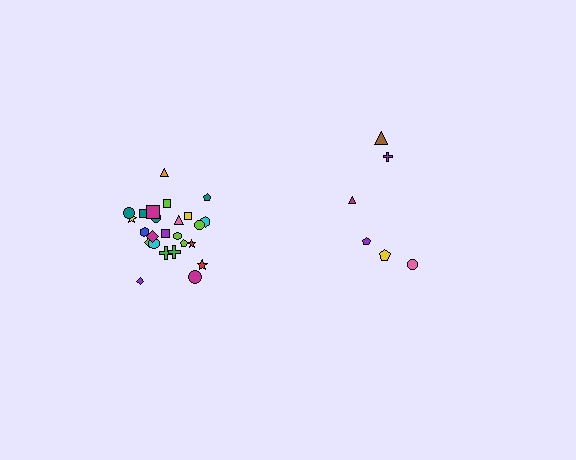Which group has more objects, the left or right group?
The left group.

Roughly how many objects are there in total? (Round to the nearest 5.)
Roughly 30 objects in total.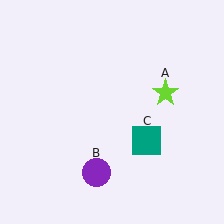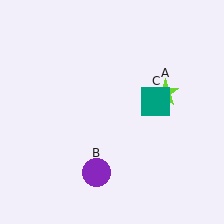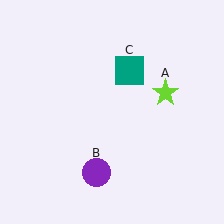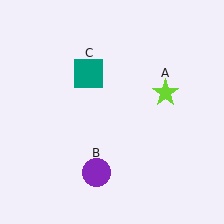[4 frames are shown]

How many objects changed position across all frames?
1 object changed position: teal square (object C).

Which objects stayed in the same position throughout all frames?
Lime star (object A) and purple circle (object B) remained stationary.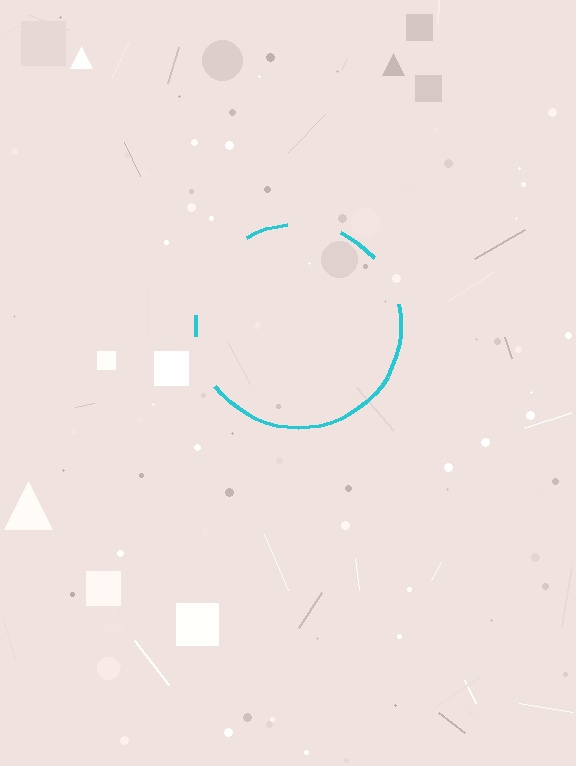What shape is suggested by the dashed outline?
The dashed outline suggests a circle.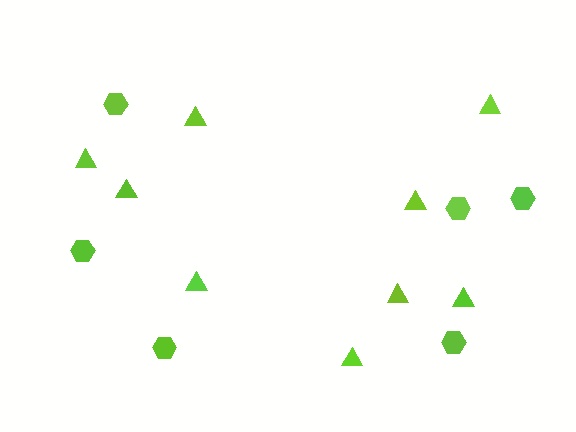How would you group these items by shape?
There are 2 groups: one group of triangles (9) and one group of hexagons (6).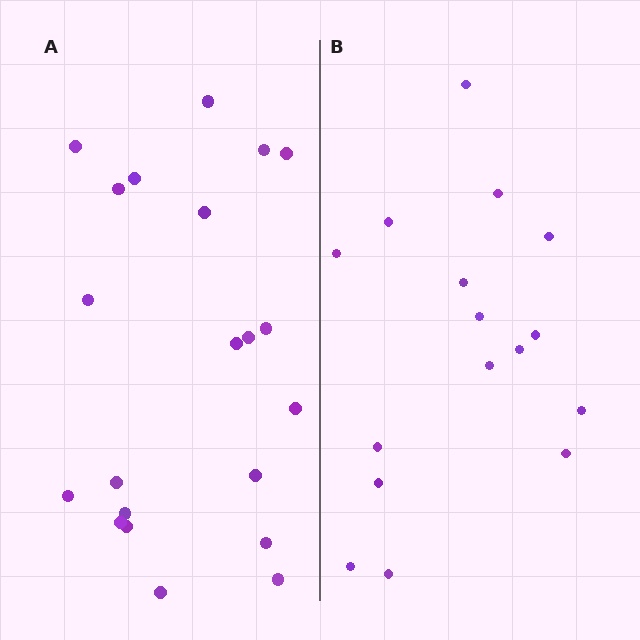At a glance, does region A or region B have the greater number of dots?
Region A (the left region) has more dots.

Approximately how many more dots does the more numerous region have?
Region A has about 5 more dots than region B.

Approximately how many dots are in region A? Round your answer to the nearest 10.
About 20 dots. (The exact count is 21, which rounds to 20.)